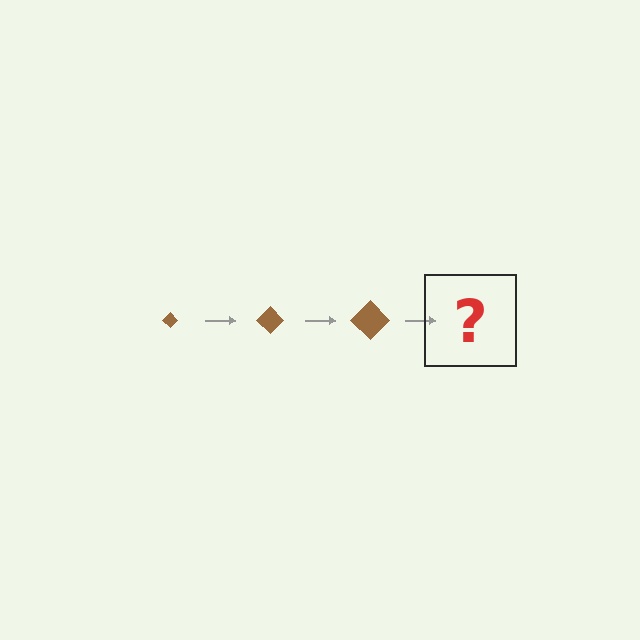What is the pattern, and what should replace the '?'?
The pattern is that the diamond gets progressively larger each step. The '?' should be a brown diamond, larger than the previous one.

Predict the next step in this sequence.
The next step is a brown diamond, larger than the previous one.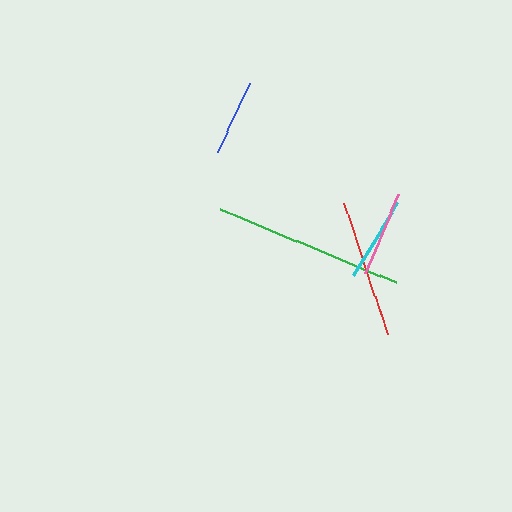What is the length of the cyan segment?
The cyan segment is approximately 85 pixels long.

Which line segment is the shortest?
The blue line is the shortest at approximately 76 pixels.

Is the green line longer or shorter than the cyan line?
The green line is longer than the cyan line.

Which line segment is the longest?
The green line is the longest at approximately 191 pixels.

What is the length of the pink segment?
The pink segment is approximately 85 pixels long.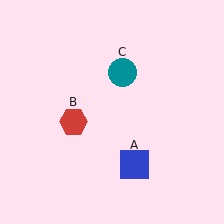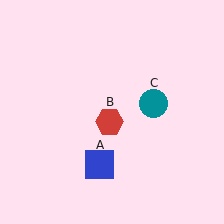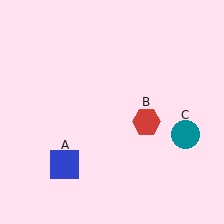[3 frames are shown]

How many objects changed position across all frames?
3 objects changed position: blue square (object A), red hexagon (object B), teal circle (object C).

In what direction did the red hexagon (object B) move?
The red hexagon (object B) moved right.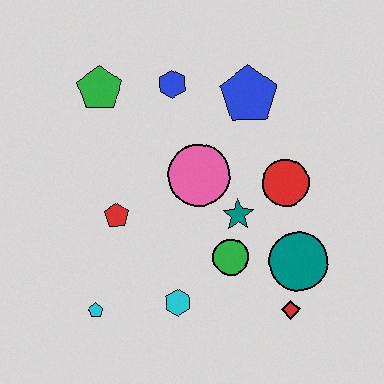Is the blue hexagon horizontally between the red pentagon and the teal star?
Yes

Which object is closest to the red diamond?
The teal circle is closest to the red diamond.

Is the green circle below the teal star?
Yes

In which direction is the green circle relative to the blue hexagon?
The green circle is below the blue hexagon.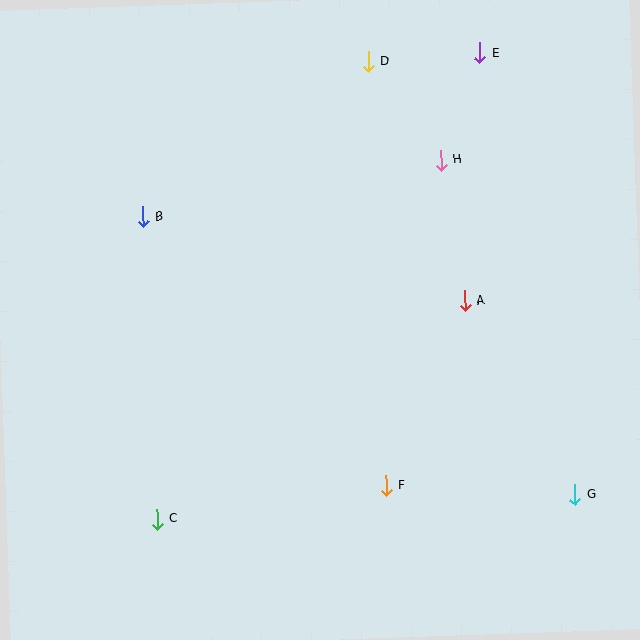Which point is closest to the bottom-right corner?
Point G is closest to the bottom-right corner.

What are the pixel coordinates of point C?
Point C is at (157, 519).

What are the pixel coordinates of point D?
Point D is at (369, 61).